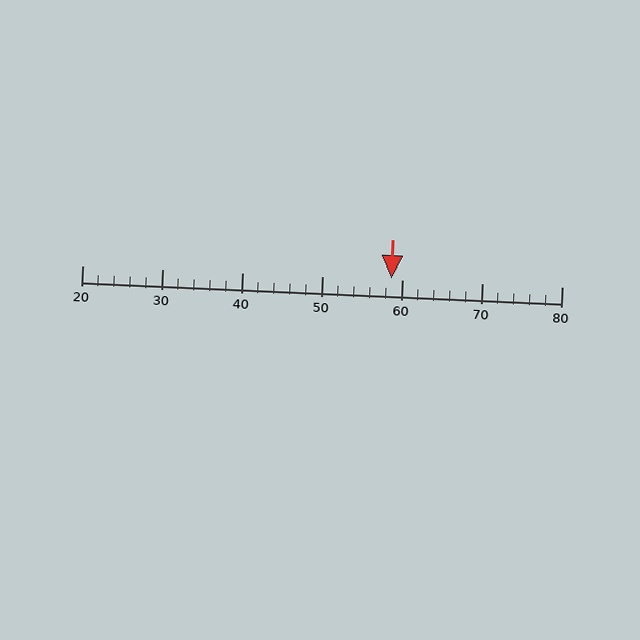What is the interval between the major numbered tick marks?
The major tick marks are spaced 10 units apart.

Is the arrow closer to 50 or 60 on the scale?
The arrow is closer to 60.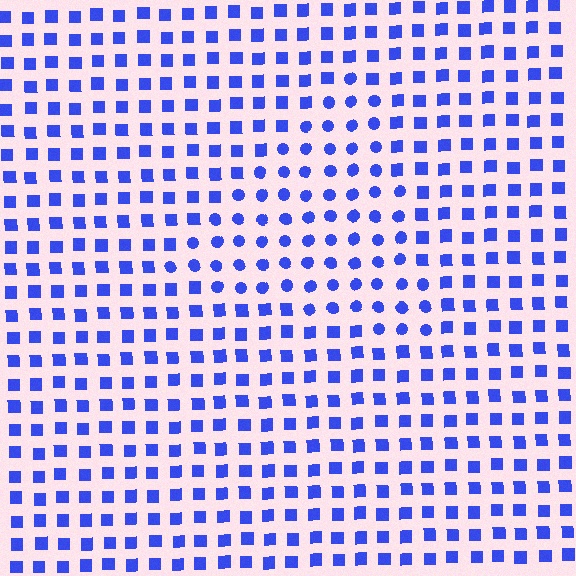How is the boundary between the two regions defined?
The boundary is defined by a change in element shape: circles inside vs. squares outside. All elements share the same color and spacing.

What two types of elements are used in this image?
The image uses circles inside the triangle region and squares outside it.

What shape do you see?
I see a triangle.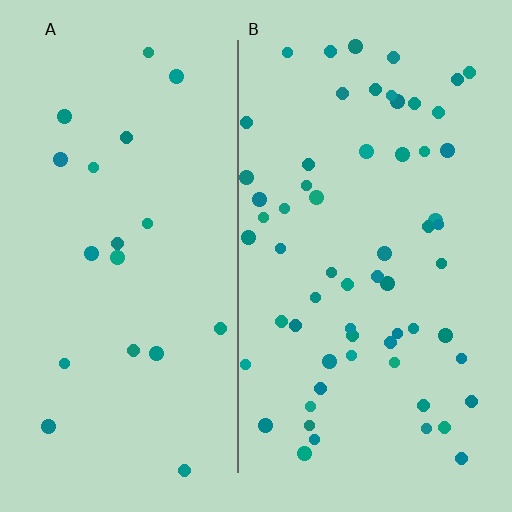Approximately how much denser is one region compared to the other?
Approximately 3.2× — region B over region A.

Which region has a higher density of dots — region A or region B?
B (the right).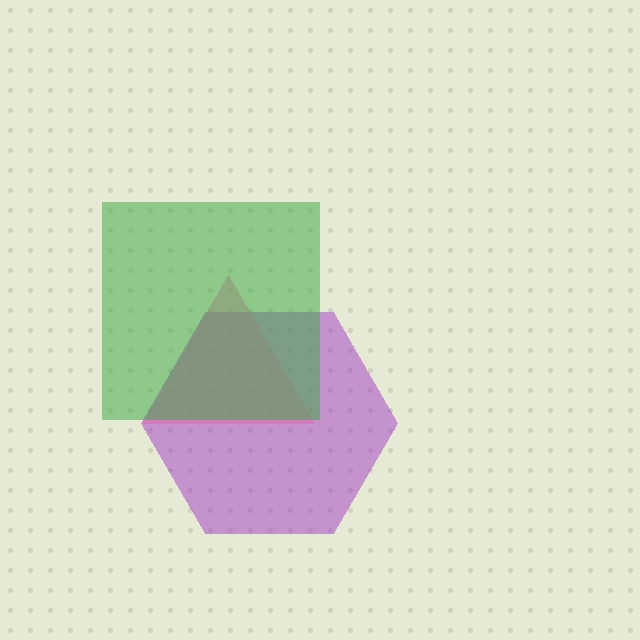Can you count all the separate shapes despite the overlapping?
Yes, there are 3 separate shapes.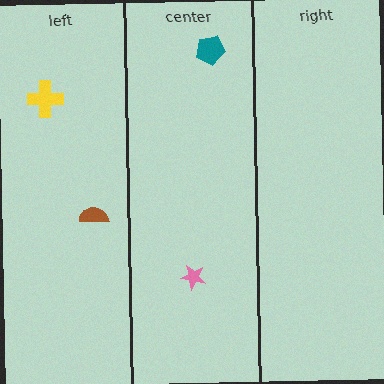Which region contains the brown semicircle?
The left region.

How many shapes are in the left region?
2.